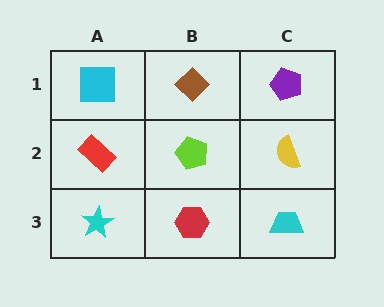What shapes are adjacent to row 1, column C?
A yellow semicircle (row 2, column C), a brown diamond (row 1, column B).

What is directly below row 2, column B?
A red hexagon.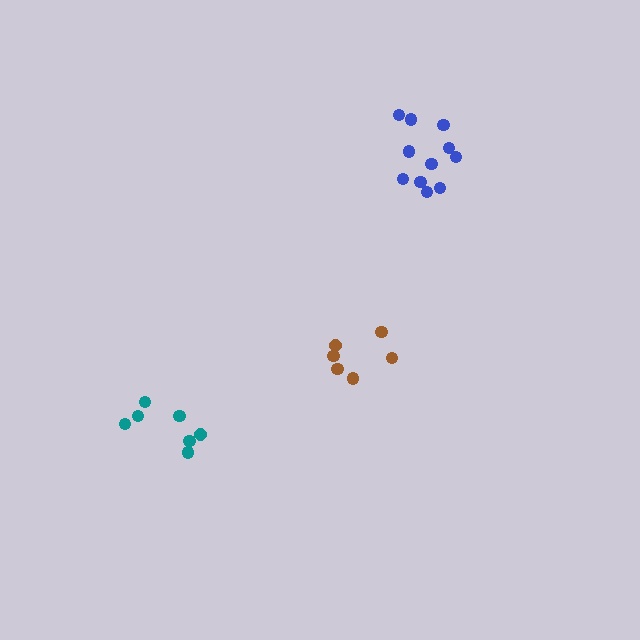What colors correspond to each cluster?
The clusters are colored: blue, brown, teal.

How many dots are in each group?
Group 1: 12 dots, Group 2: 6 dots, Group 3: 7 dots (25 total).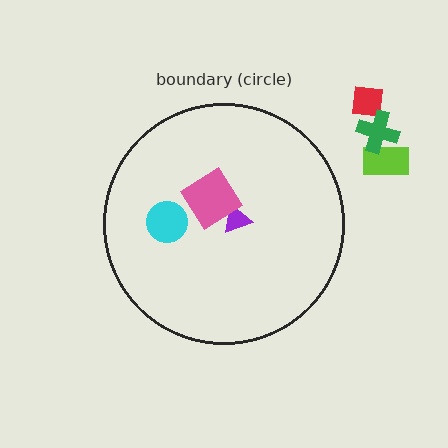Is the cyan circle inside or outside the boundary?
Inside.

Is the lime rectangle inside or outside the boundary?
Outside.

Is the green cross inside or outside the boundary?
Outside.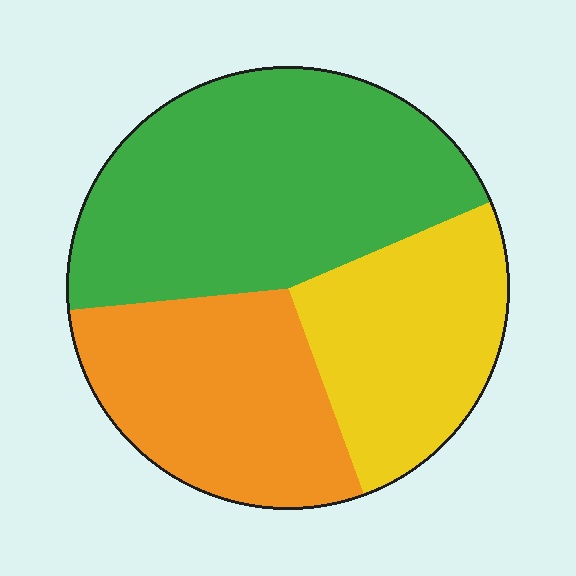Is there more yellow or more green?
Green.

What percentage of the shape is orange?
Orange covers roughly 30% of the shape.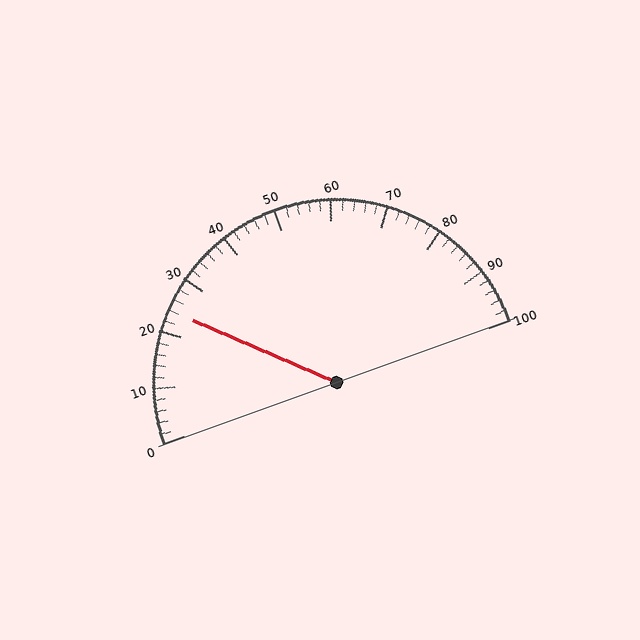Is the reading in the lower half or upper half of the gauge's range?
The reading is in the lower half of the range (0 to 100).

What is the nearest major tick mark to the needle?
The nearest major tick mark is 20.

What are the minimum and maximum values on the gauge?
The gauge ranges from 0 to 100.